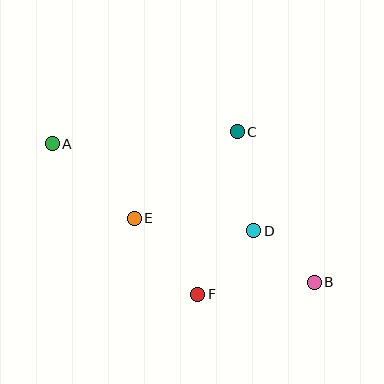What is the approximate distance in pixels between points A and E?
The distance between A and E is approximately 111 pixels.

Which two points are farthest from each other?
Points A and B are farthest from each other.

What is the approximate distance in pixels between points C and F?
The distance between C and F is approximately 167 pixels.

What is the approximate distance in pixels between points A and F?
The distance between A and F is approximately 210 pixels.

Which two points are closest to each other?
Points B and D are closest to each other.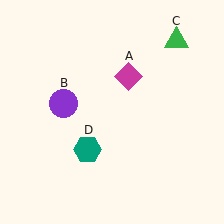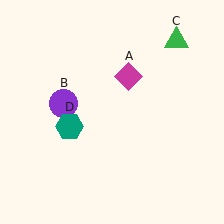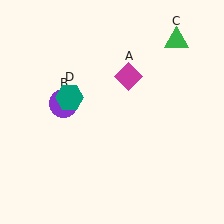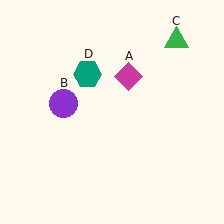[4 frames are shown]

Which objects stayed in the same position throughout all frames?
Magenta diamond (object A) and purple circle (object B) and green triangle (object C) remained stationary.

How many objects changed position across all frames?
1 object changed position: teal hexagon (object D).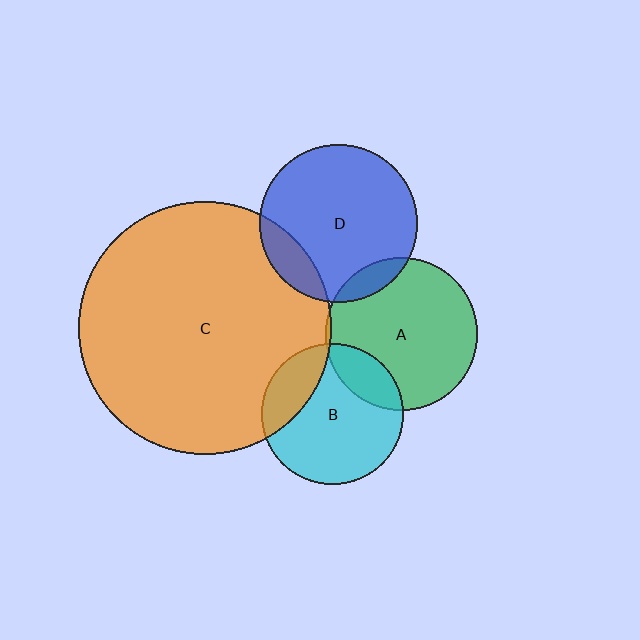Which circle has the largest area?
Circle C (orange).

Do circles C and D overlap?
Yes.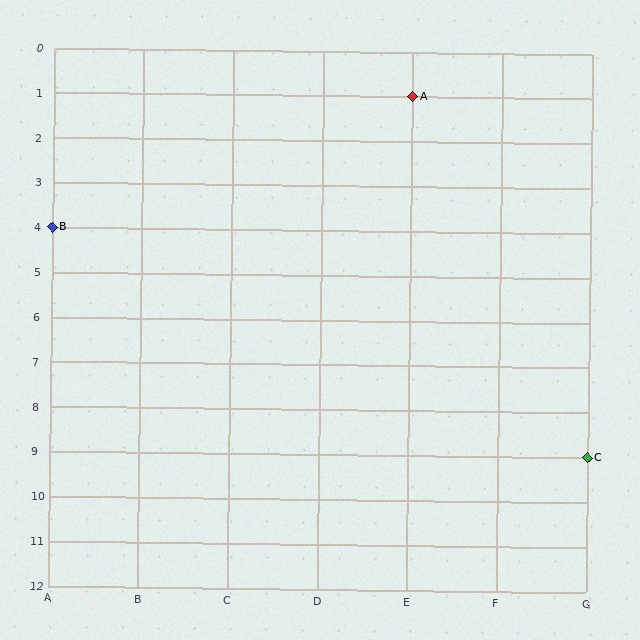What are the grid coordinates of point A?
Point A is at grid coordinates (E, 1).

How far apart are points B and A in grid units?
Points B and A are 4 columns and 3 rows apart (about 5.0 grid units diagonally).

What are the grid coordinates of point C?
Point C is at grid coordinates (G, 9).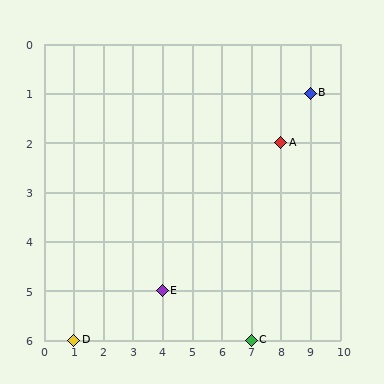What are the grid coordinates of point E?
Point E is at grid coordinates (4, 5).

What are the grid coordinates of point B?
Point B is at grid coordinates (9, 1).